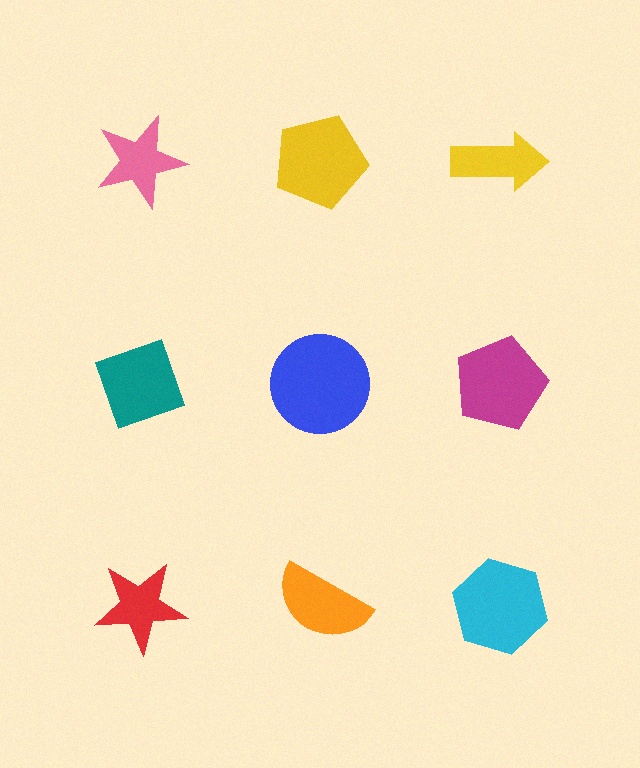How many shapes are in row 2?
3 shapes.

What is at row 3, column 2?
An orange semicircle.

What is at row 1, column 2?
A yellow pentagon.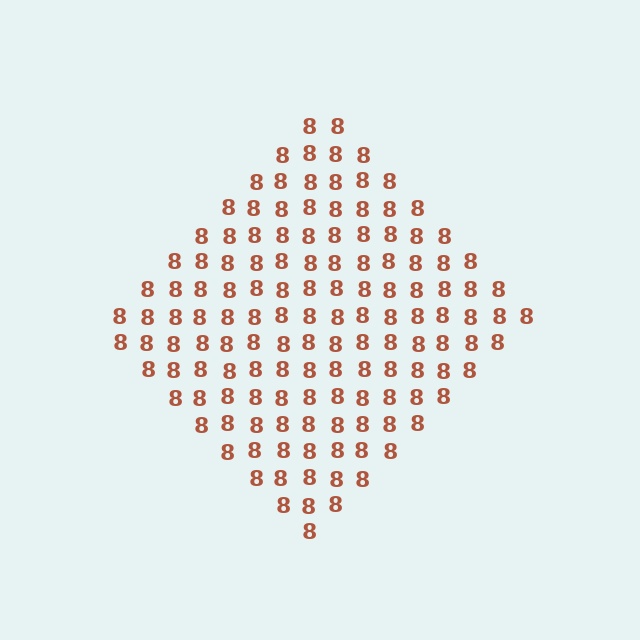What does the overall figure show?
The overall figure shows a diamond.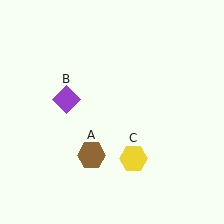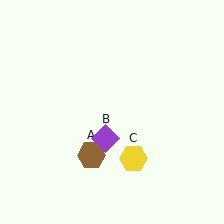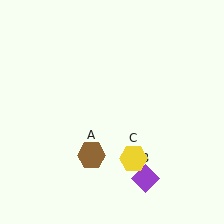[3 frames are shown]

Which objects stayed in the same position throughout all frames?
Brown hexagon (object A) and yellow hexagon (object C) remained stationary.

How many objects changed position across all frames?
1 object changed position: purple diamond (object B).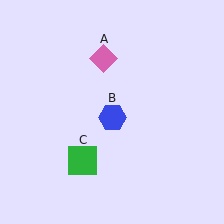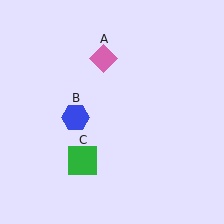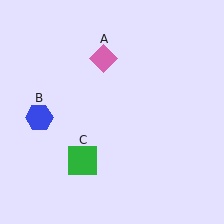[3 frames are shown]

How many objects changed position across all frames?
1 object changed position: blue hexagon (object B).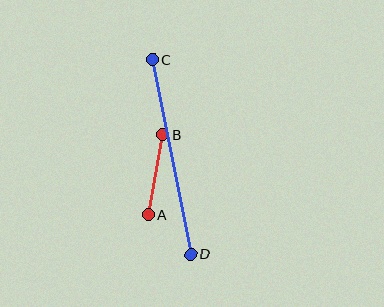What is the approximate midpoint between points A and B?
The midpoint is at approximately (155, 175) pixels.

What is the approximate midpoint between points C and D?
The midpoint is at approximately (172, 157) pixels.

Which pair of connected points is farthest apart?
Points C and D are farthest apart.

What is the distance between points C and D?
The distance is approximately 199 pixels.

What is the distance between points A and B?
The distance is approximately 82 pixels.